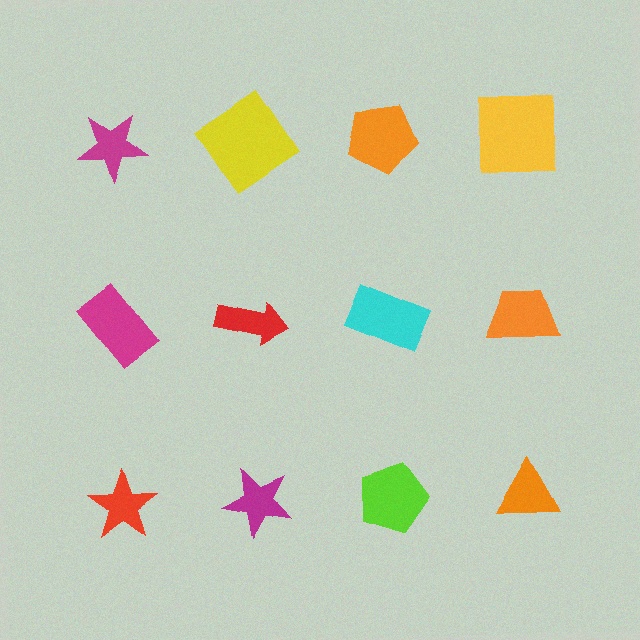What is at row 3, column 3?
A lime pentagon.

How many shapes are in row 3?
4 shapes.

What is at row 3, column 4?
An orange triangle.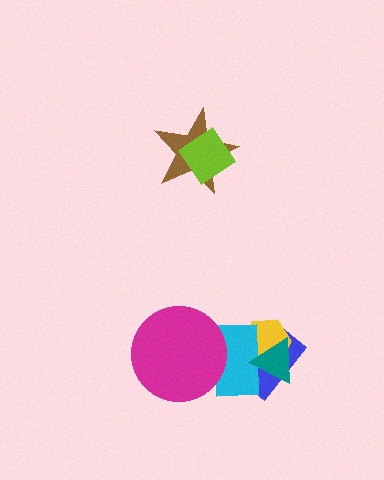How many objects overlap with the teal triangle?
3 objects overlap with the teal triangle.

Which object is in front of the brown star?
The lime diamond is in front of the brown star.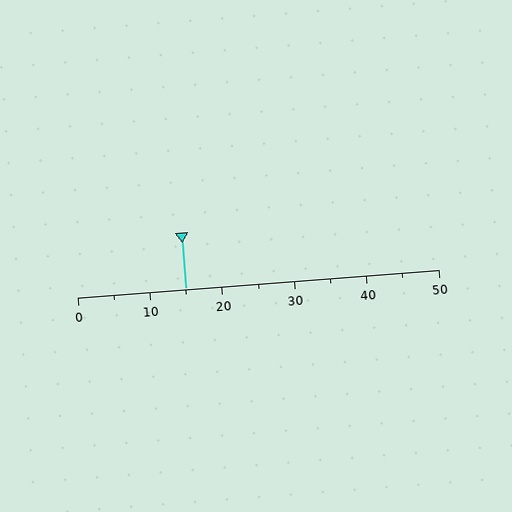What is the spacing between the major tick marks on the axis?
The major ticks are spaced 10 apart.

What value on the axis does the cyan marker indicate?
The marker indicates approximately 15.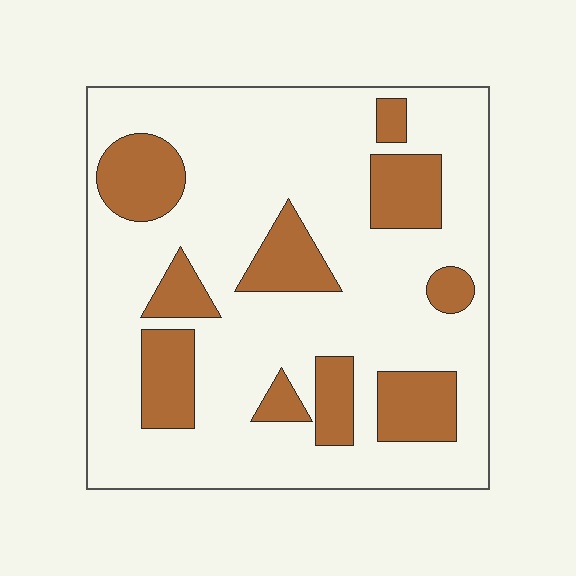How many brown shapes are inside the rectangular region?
10.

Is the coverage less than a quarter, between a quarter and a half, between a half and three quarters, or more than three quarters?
Less than a quarter.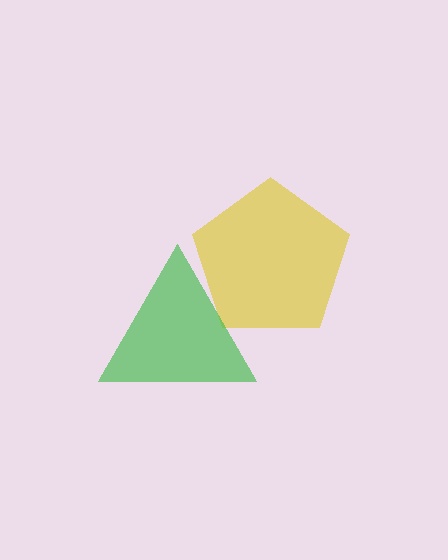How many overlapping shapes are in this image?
There are 2 overlapping shapes in the image.